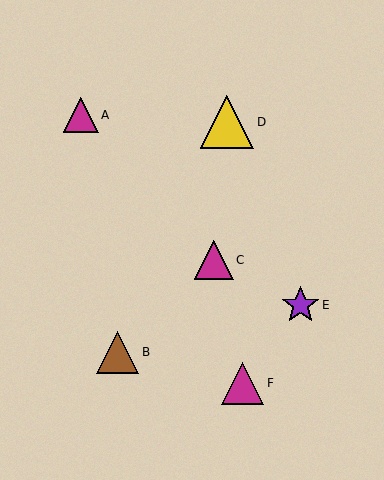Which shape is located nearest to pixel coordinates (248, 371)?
The magenta triangle (labeled F) at (243, 383) is nearest to that location.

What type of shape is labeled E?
Shape E is a purple star.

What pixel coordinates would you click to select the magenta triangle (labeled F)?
Click at (243, 383) to select the magenta triangle F.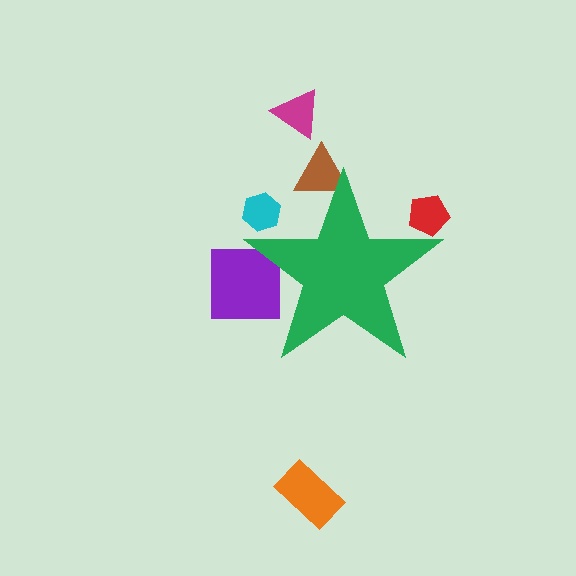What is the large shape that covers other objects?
A green star.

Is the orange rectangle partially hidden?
No, the orange rectangle is fully visible.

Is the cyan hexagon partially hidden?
Yes, the cyan hexagon is partially hidden behind the green star.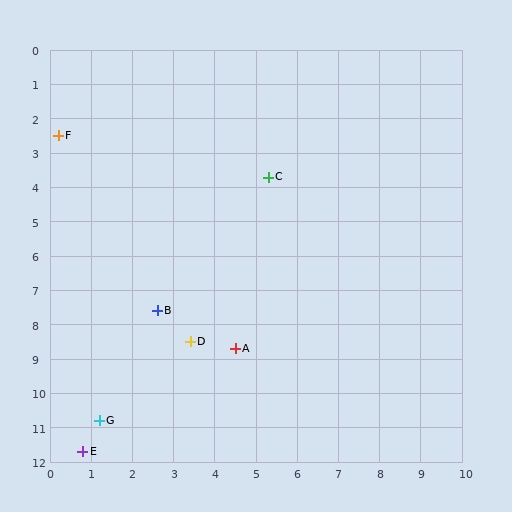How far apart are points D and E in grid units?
Points D and E are about 4.1 grid units apart.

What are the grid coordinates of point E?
Point E is at approximately (0.8, 11.7).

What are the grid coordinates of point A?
Point A is at approximately (4.5, 8.7).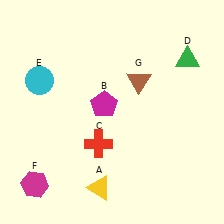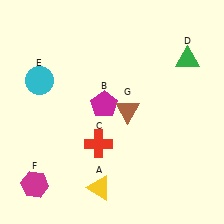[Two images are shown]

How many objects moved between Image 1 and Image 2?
1 object moved between the two images.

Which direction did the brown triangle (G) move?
The brown triangle (G) moved down.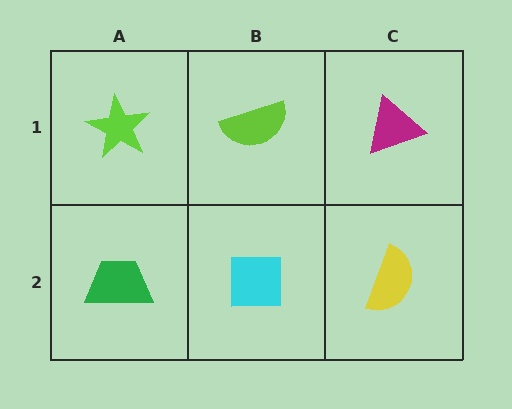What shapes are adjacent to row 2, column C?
A magenta triangle (row 1, column C), a cyan square (row 2, column B).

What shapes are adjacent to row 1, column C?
A yellow semicircle (row 2, column C), a lime semicircle (row 1, column B).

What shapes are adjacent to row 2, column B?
A lime semicircle (row 1, column B), a green trapezoid (row 2, column A), a yellow semicircle (row 2, column C).